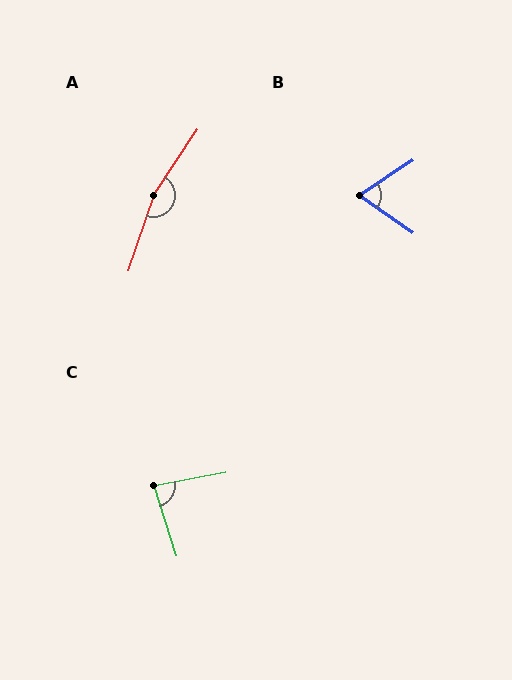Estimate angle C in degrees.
Approximately 83 degrees.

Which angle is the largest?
A, at approximately 165 degrees.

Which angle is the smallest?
B, at approximately 69 degrees.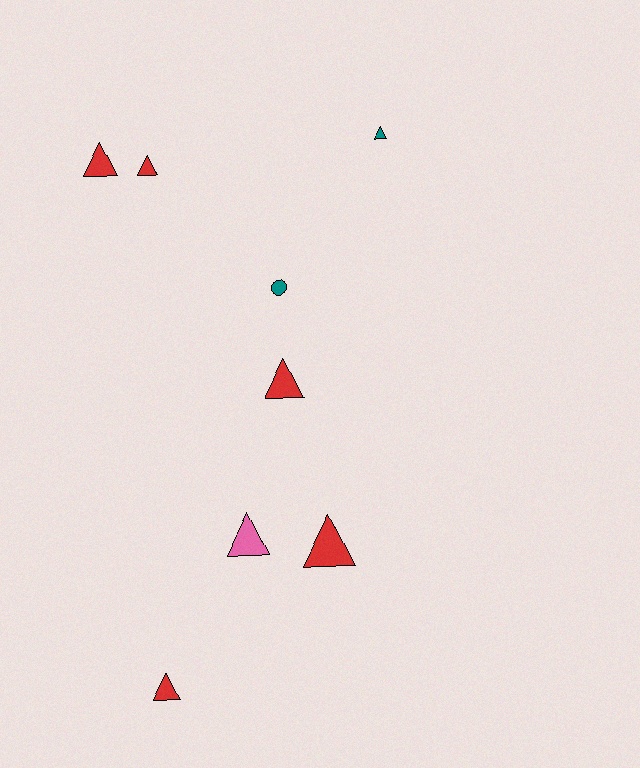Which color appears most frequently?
Red, with 5 objects.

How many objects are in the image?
There are 8 objects.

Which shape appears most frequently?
Triangle, with 7 objects.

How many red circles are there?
There are no red circles.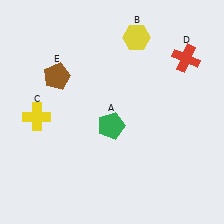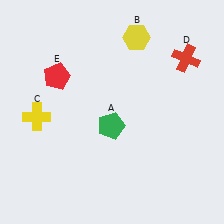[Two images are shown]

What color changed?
The pentagon (E) changed from brown in Image 1 to red in Image 2.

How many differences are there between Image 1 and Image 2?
There is 1 difference between the two images.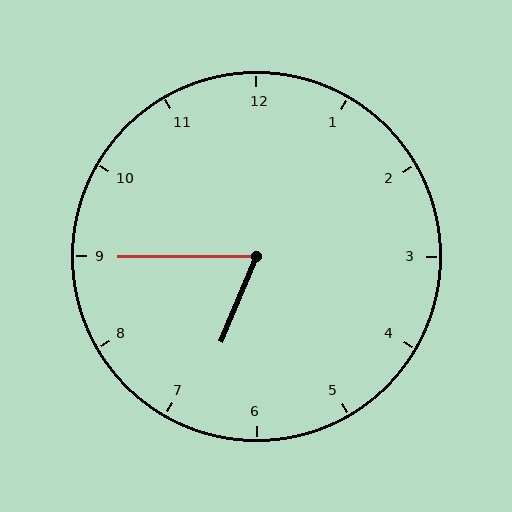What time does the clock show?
6:45.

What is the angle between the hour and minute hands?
Approximately 68 degrees.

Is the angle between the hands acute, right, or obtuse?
It is acute.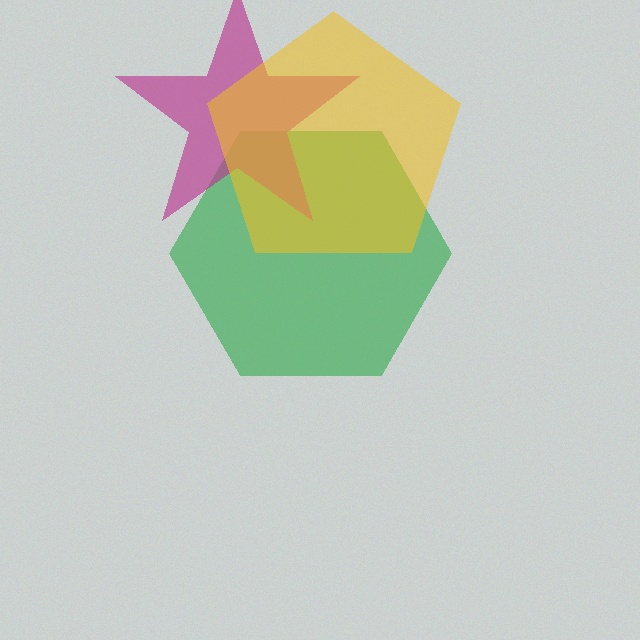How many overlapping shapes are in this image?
There are 3 overlapping shapes in the image.